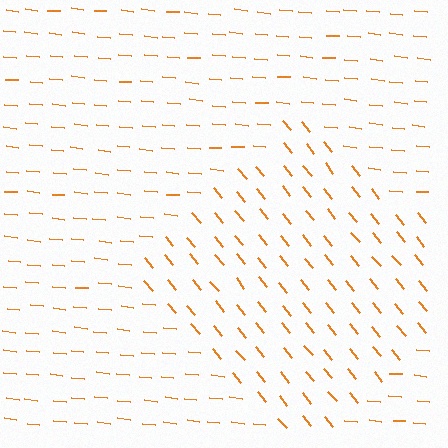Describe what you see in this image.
The image is filled with small orange line segments. A diamond region in the image has lines oriented differently from the surrounding lines, creating a visible texture boundary.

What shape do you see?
I see a diamond.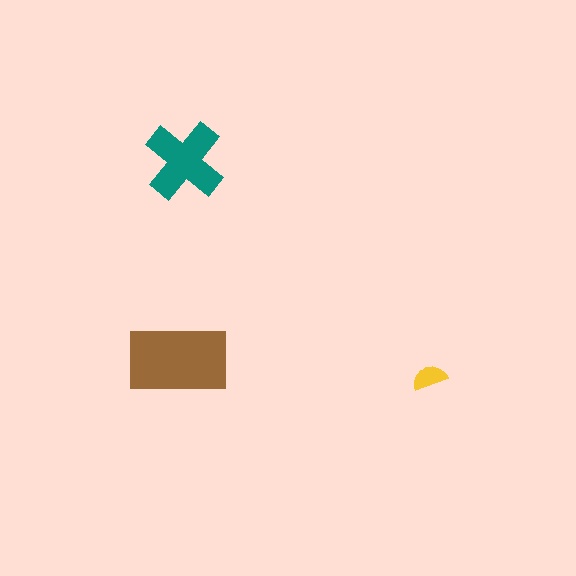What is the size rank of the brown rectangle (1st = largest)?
1st.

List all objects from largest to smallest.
The brown rectangle, the teal cross, the yellow semicircle.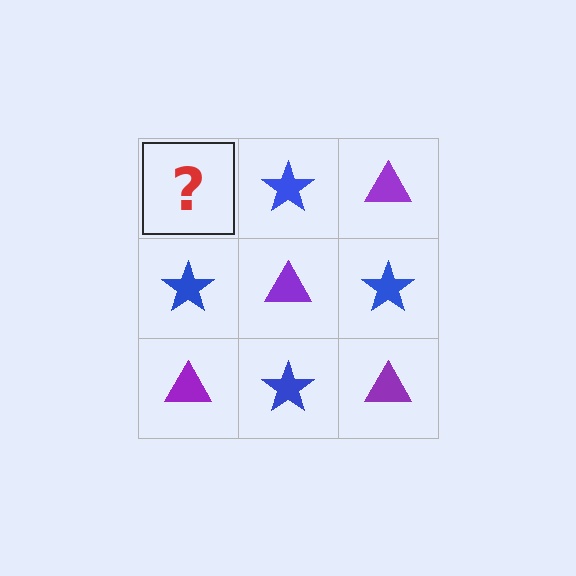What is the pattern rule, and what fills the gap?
The rule is that it alternates purple triangle and blue star in a checkerboard pattern. The gap should be filled with a purple triangle.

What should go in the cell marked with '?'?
The missing cell should contain a purple triangle.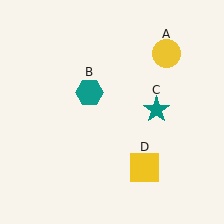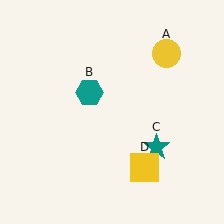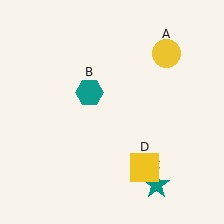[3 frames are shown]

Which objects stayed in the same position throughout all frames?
Yellow circle (object A) and teal hexagon (object B) and yellow square (object D) remained stationary.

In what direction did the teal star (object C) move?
The teal star (object C) moved down.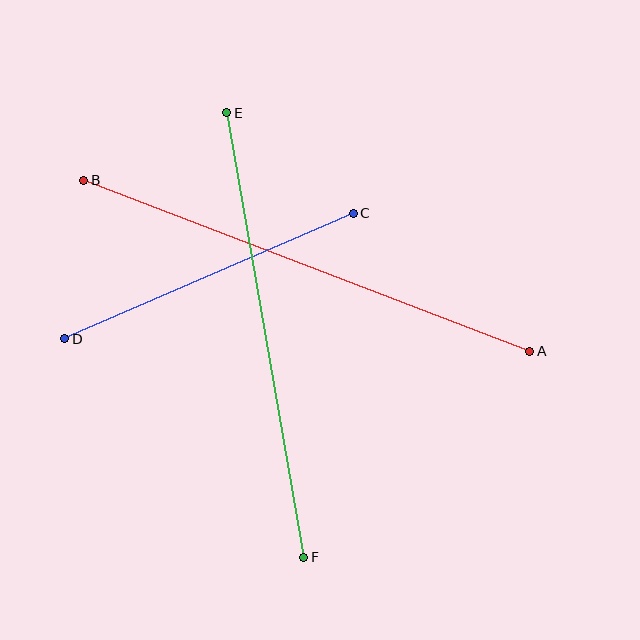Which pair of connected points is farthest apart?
Points A and B are farthest apart.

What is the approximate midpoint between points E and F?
The midpoint is at approximately (265, 335) pixels.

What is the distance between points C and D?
The distance is approximately 315 pixels.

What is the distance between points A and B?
The distance is approximately 478 pixels.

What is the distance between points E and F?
The distance is approximately 451 pixels.